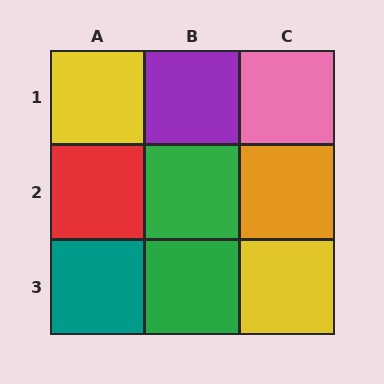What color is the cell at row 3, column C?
Yellow.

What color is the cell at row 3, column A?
Teal.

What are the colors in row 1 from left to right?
Yellow, purple, pink.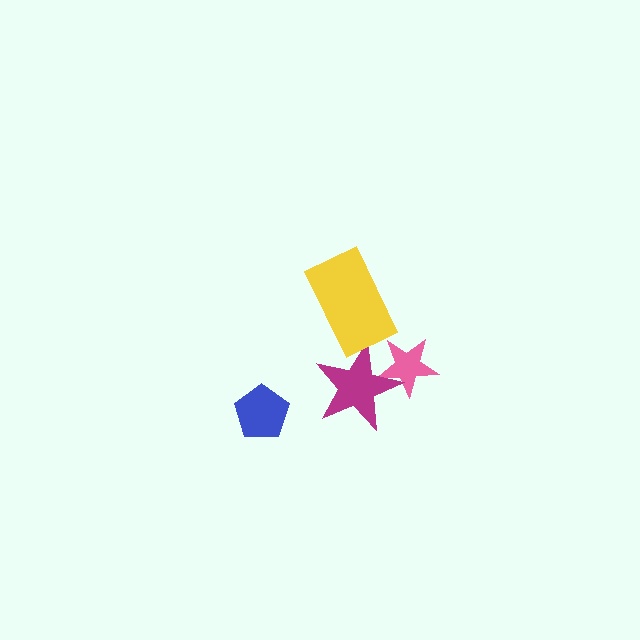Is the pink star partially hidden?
Yes, it is partially covered by another shape.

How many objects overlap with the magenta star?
1 object overlaps with the magenta star.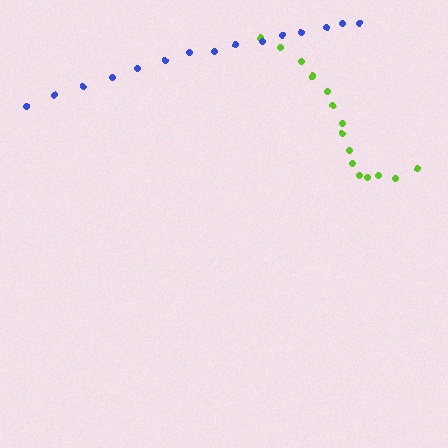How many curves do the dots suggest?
There are 2 distinct paths.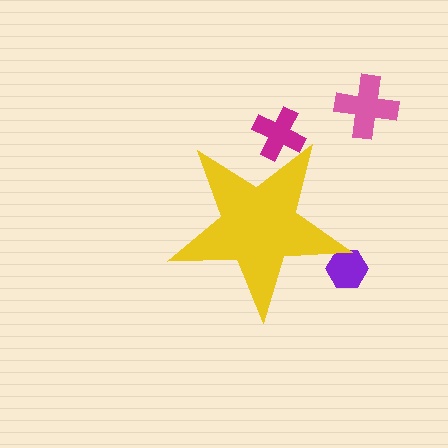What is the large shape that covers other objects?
A yellow star.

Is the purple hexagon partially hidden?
Yes, the purple hexagon is partially hidden behind the yellow star.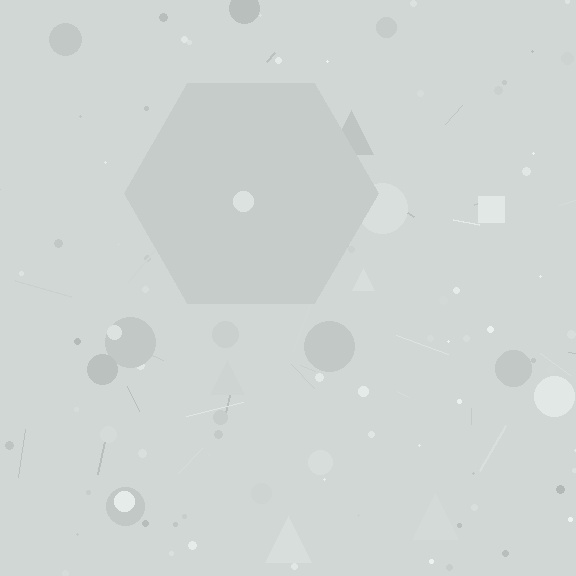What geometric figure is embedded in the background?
A hexagon is embedded in the background.